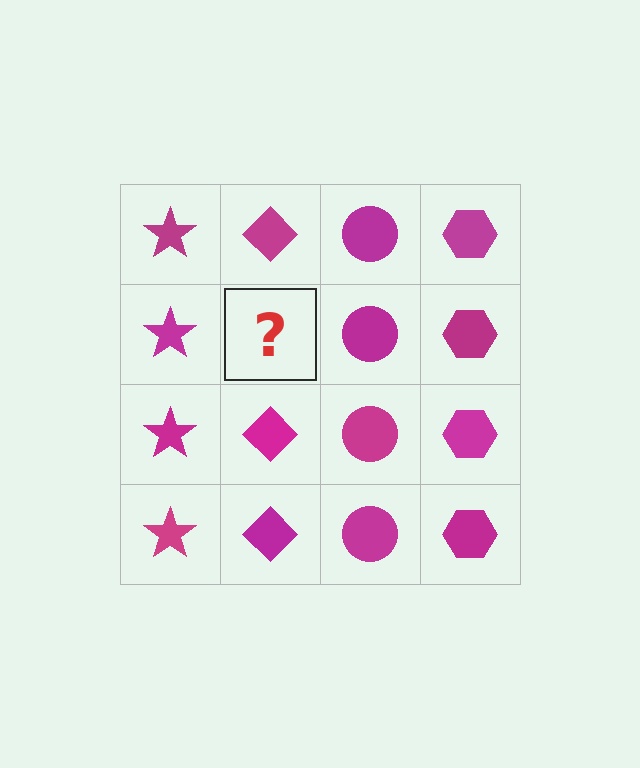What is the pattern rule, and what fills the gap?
The rule is that each column has a consistent shape. The gap should be filled with a magenta diamond.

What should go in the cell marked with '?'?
The missing cell should contain a magenta diamond.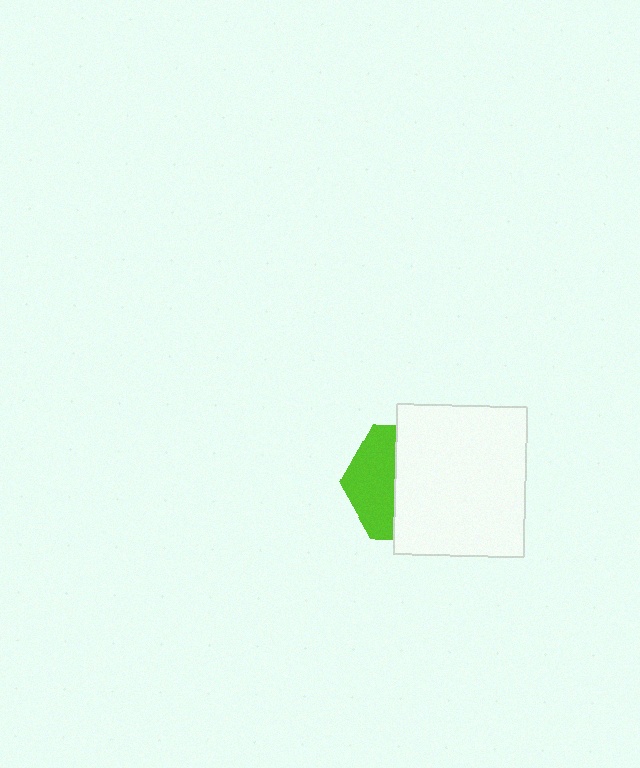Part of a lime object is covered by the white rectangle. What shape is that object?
It is a hexagon.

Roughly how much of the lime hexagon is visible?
A small part of it is visible (roughly 40%).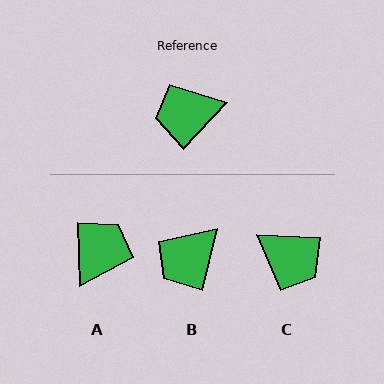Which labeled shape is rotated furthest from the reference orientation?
A, about 134 degrees away.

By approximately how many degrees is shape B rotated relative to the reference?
Approximately 30 degrees counter-clockwise.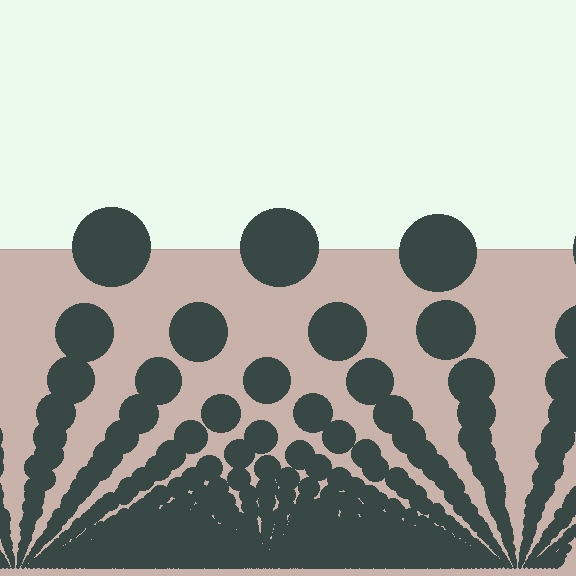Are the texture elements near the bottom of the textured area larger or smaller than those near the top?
Smaller. The gradient is inverted — elements near the bottom are smaller and denser.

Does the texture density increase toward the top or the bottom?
Density increases toward the bottom.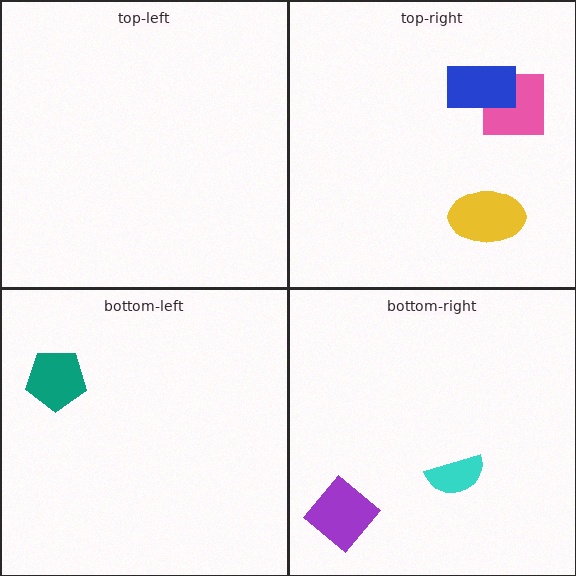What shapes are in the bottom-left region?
The teal pentagon.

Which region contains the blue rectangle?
The top-right region.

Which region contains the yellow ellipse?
The top-right region.